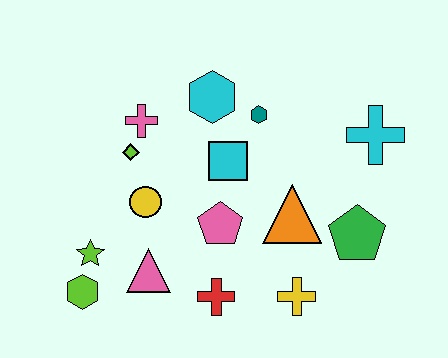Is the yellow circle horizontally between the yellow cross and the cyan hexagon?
No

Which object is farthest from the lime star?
The cyan cross is farthest from the lime star.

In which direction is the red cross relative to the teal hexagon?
The red cross is below the teal hexagon.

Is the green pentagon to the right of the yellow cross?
Yes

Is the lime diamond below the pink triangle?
No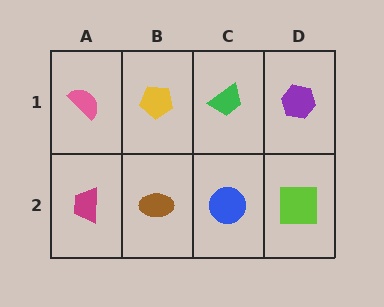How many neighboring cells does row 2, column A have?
2.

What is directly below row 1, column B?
A brown ellipse.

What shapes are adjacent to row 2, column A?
A pink semicircle (row 1, column A), a brown ellipse (row 2, column B).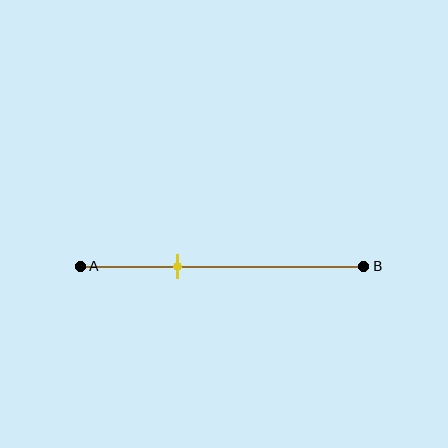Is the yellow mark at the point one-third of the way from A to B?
Yes, the mark is approximately at the one-third point.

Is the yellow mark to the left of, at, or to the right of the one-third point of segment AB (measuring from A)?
The yellow mark is approximately at the one-third point of segment AB.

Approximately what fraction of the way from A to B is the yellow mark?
The yellow mark is approximately 35% of the way from A to B.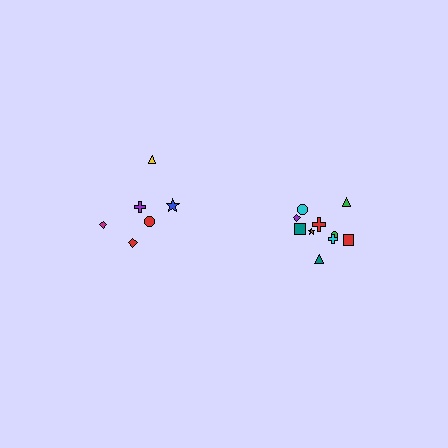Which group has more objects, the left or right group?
The right group.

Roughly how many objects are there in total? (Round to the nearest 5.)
Roughly 15 objects in total.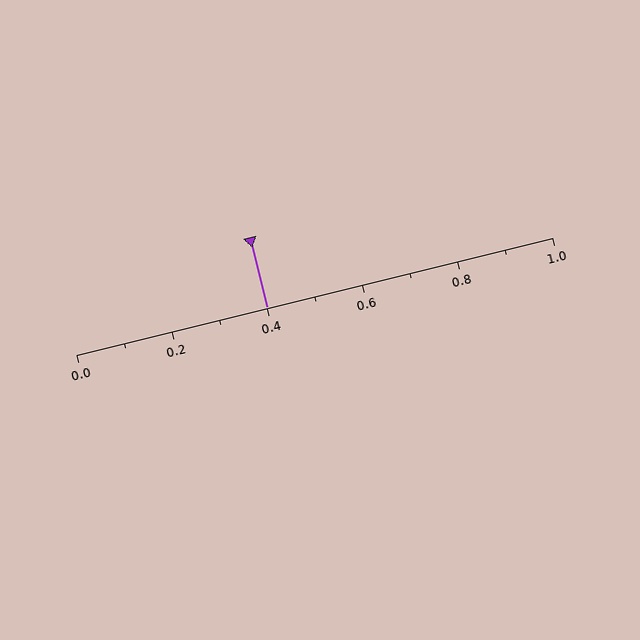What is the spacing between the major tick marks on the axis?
The major ticks are spaced 0.2 apart.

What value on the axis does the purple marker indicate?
The marker indicates approximately 0.4.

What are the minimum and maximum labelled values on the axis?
The axis runs from 0.0 to 1.0.